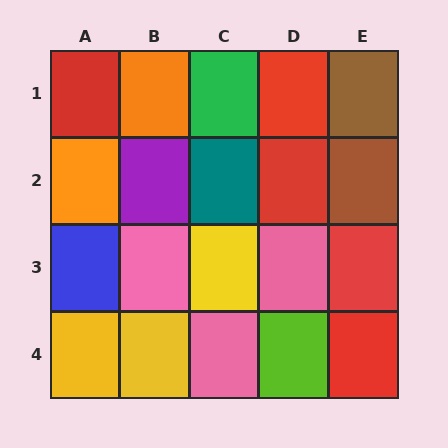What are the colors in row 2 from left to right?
Orange, purple, teal, red, brown.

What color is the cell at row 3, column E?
Red.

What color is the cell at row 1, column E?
Brown.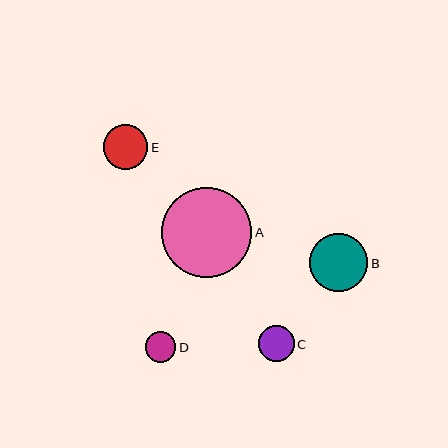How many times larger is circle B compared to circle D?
Circle B is approximately 1.9 times the size of circle D.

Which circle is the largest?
Circle A is the largest with a size of approximately 90 pixels.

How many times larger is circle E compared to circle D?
Circle E is approximately 1.5 times the size of circle D.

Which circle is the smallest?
Circle D is the smallest with a size of approximately 30 pixels.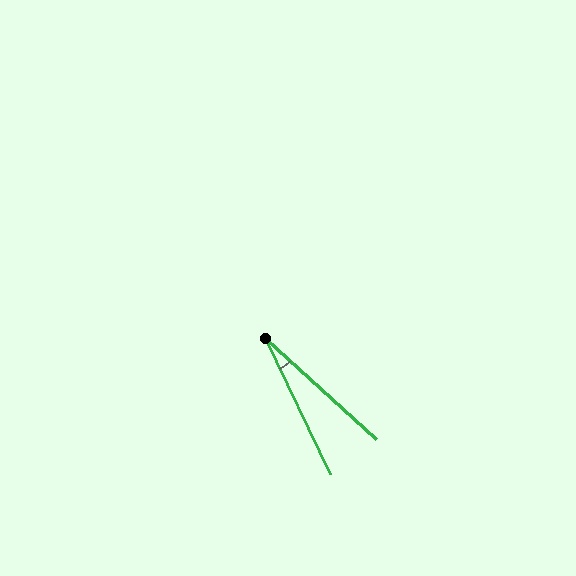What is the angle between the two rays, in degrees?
Approximately 23 degrees.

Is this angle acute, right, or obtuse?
It is acute.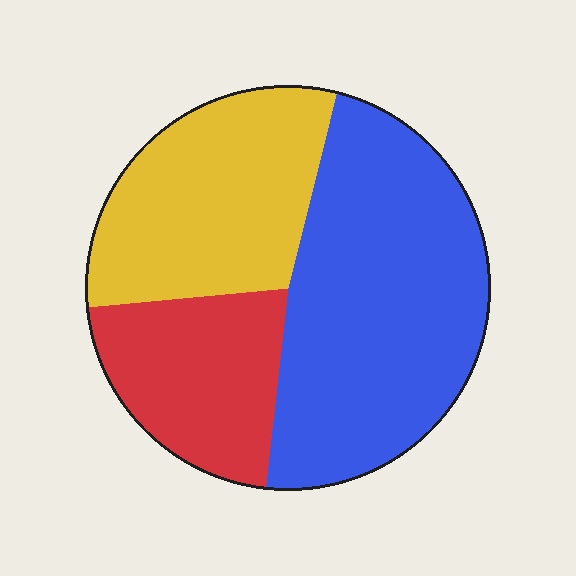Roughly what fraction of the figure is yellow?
Yellow covers about 30% of the figure.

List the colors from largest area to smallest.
From largest to smallest: blue, yellow, red.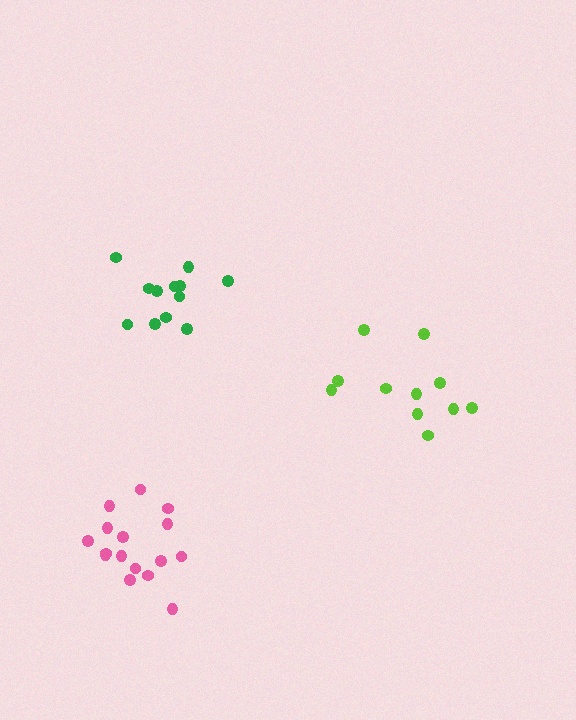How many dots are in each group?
Group 1: 11 dots, Group 2: 16 dots, Group 3: 12 dots (39 total).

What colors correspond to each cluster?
The clusters are colored: lime, pink, green.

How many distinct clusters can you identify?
There are 3 distinct clusters.